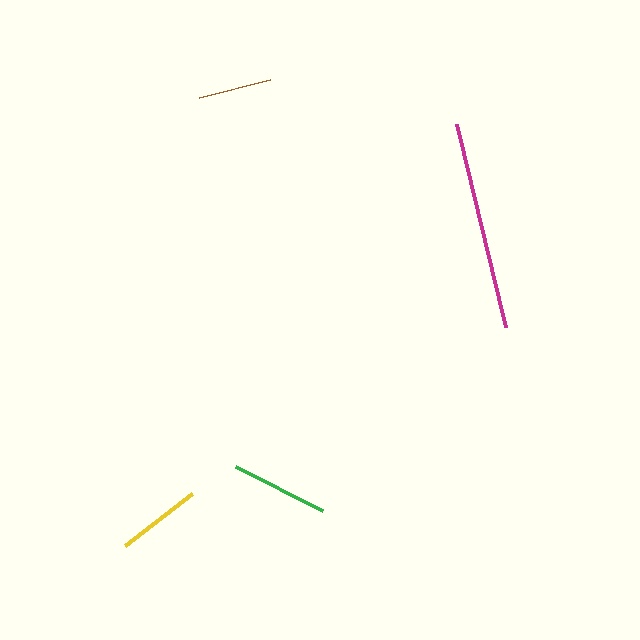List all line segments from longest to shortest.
From longest to shortest: magenta, green, yellow, brown.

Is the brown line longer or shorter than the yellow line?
The yellow line is longer than the brown line.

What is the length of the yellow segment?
The yellow segment is approximately 84 pixels long.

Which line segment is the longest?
The magenta line is the longest at approximately 209 pixels.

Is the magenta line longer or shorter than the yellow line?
The magenta line is longer than the yellow line.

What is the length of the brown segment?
The brown segment is approximately 73 pixels long.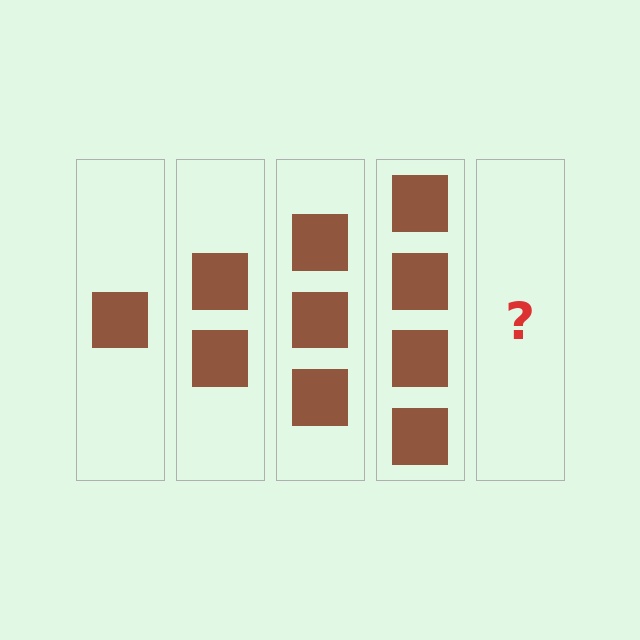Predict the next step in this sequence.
The next step is 5 squares.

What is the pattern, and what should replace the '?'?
The pattern is that each step adds one more square. The '?' should be 5 squares.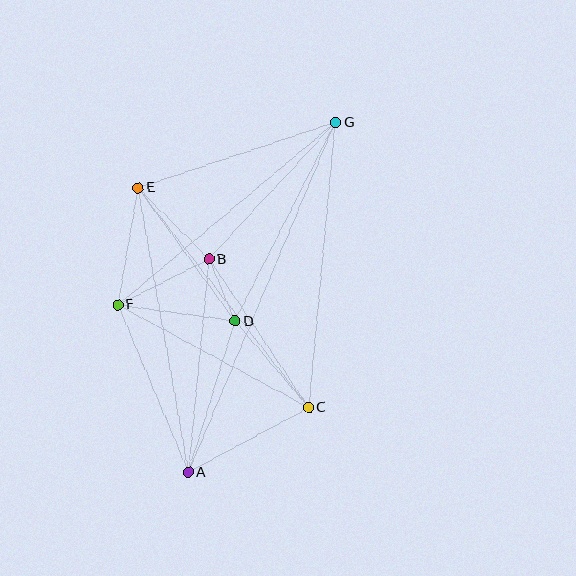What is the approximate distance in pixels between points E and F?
The distance between E and F is approximately 119 pixels.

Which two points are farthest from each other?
Points A and G are farthest from each other.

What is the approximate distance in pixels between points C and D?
The distance between C and D is approximately 114 pixels.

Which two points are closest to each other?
Points B and D are closest to each other.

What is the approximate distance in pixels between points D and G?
The distance between D and G is approximately 222 pixels.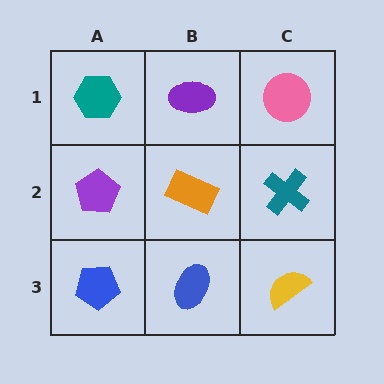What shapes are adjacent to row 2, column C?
A pink circle (row 1, column C), a yellow semicircle (row 3, column C), an orange rectangle (row 2, column B).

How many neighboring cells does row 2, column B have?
4.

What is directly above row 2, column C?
A pink circle.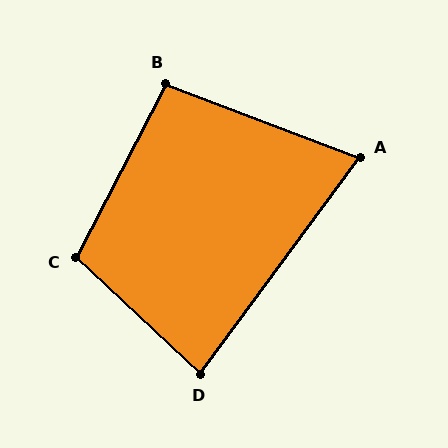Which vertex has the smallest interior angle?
A, at approximately 74 degrees.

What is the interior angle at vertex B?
Approximately 97 degrees (obtuse).